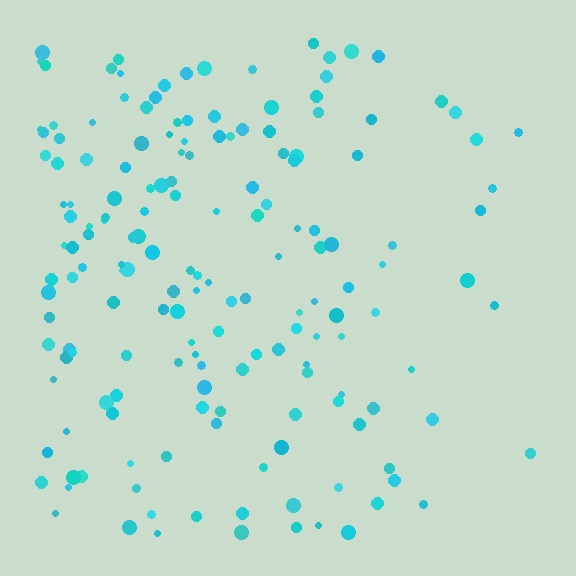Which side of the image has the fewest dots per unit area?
The right.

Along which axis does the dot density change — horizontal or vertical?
Horizontal.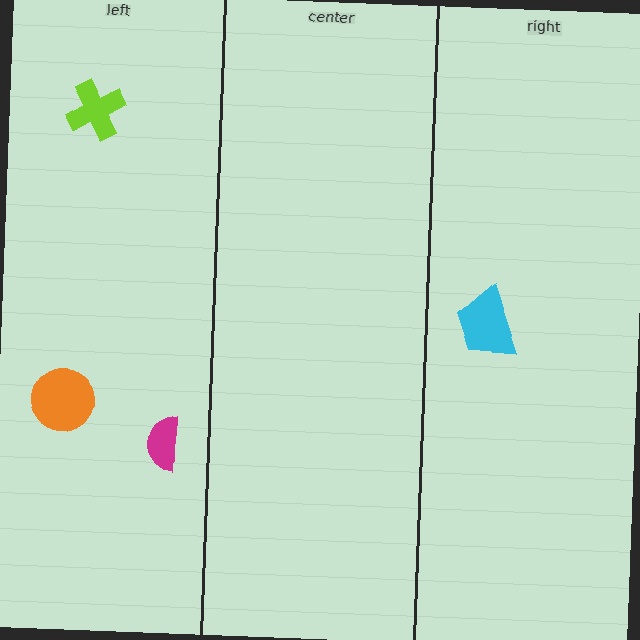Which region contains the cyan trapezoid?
The right region.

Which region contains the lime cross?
The left region.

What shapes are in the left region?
The magenta semicircle, the lime cross, the orange circle.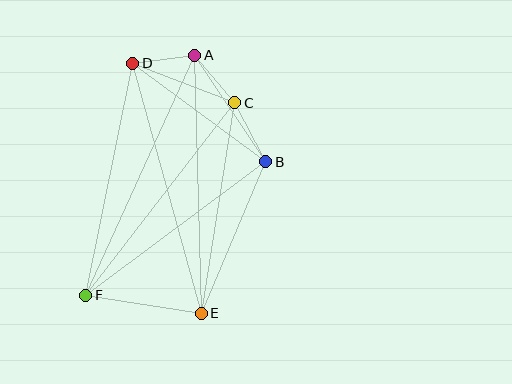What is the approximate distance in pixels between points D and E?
The distance between D and E is approximately 259 pixels.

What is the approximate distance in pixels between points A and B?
The distance between A and B is approximately 128 pixels.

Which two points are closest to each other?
Points A and C are closest to each other.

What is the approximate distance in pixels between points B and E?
The distance between B and E is approximately 165 pixels.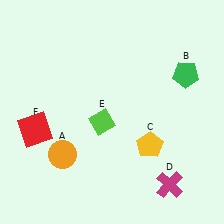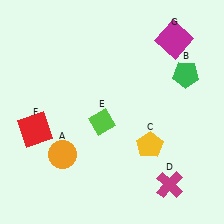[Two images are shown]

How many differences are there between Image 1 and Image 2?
There is 1 difference between the two images.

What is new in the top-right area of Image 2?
A magenta square (G) was added in the top-right area of Image 2.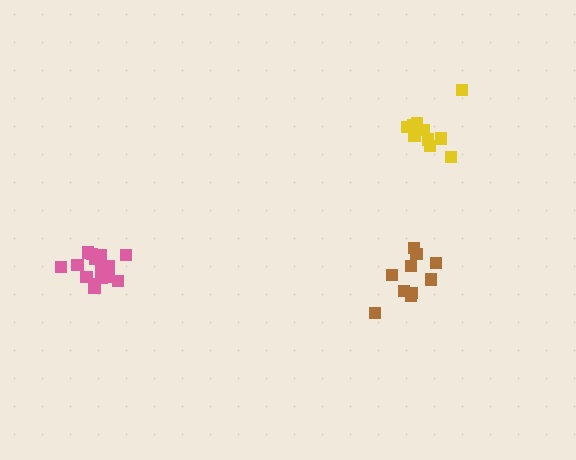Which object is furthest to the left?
The pink cluster is leftmost.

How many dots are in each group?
Group 1: 10 dots, Group 2: 16 dots, Group 3: 10 dots (36 total).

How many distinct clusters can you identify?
There are 3 distinct clusters.